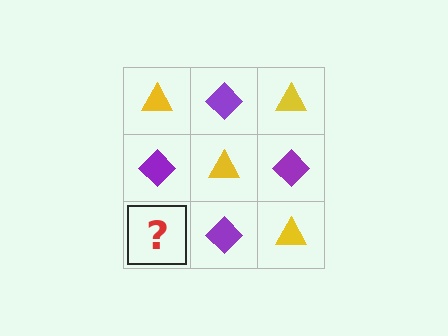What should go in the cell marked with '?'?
The missing cell should contain a yellow triangle.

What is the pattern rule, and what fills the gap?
The rule is that it alternates yellow triangle and purple diamond in a checkerboard pattern. The gap should be filled with a yellow triangle.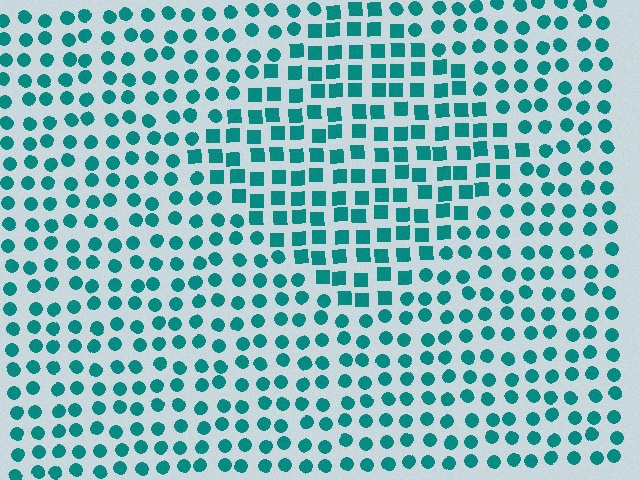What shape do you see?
I see a diamond.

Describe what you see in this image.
The image is filled with small teal elements arranged in a uniform grid. A diamond-shaped region contains squares, while the surrounding area contains circles. The boundary is defined purely by the change in element shape.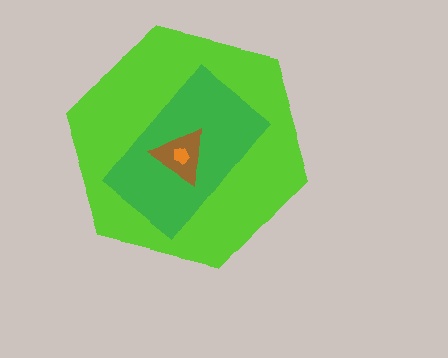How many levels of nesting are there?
4.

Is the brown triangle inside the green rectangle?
Yes.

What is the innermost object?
The orange pentagon.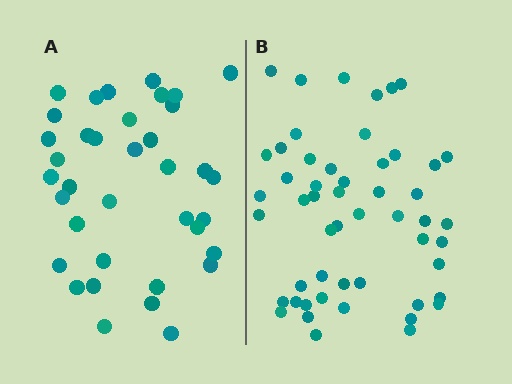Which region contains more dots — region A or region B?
Region B (the right region) has more dots.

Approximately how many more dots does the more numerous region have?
Region B has approximately 15 more dots than region A.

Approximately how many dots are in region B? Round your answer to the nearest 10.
About 50 dots. (The exact count is 52, which rounds to 50.)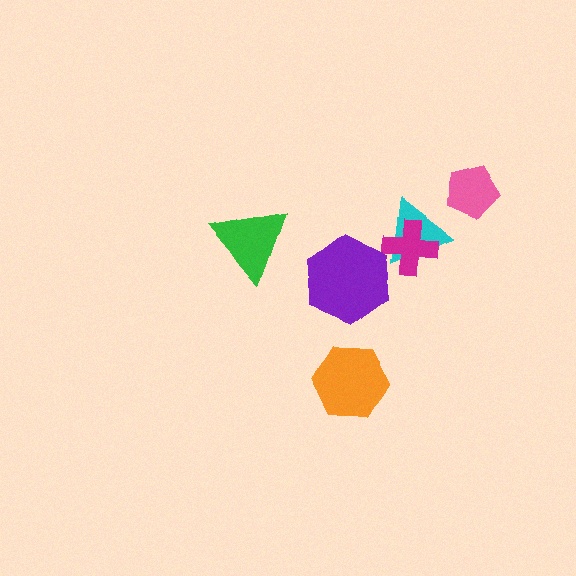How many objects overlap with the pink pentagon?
0 objects overlap with the pink pentagon.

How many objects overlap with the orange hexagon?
0 objects overlap with the orange hexagon.